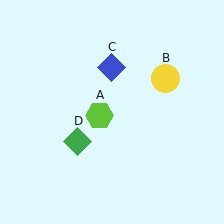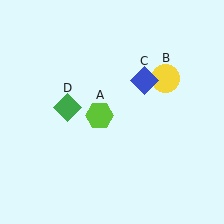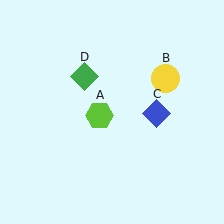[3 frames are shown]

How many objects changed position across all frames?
2 objects changed position: blue diamond (object C), green diamond (object D).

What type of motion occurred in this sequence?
The blue diamond (object C), green diamond (object D) rotated clockwise around the center of the scene.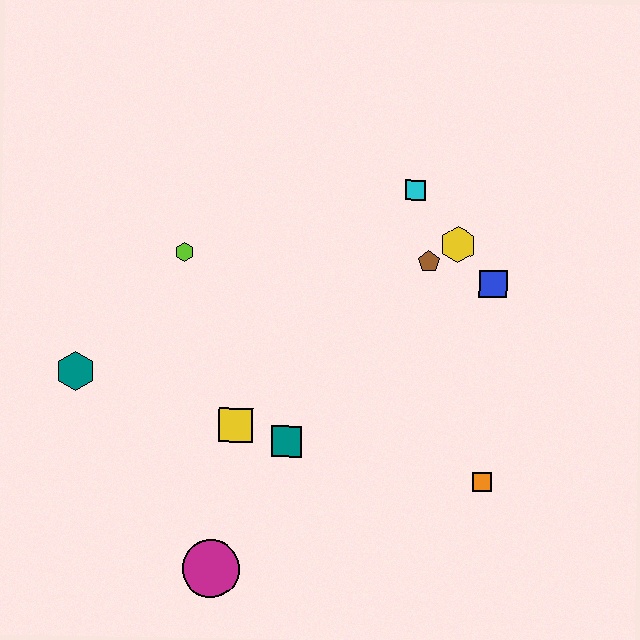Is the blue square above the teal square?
Yes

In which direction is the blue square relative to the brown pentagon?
The blue square is to the right of the brown pentagon.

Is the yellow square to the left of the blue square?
Yes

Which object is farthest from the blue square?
The teal hexagon is farthest from the blue square.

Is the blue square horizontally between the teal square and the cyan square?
No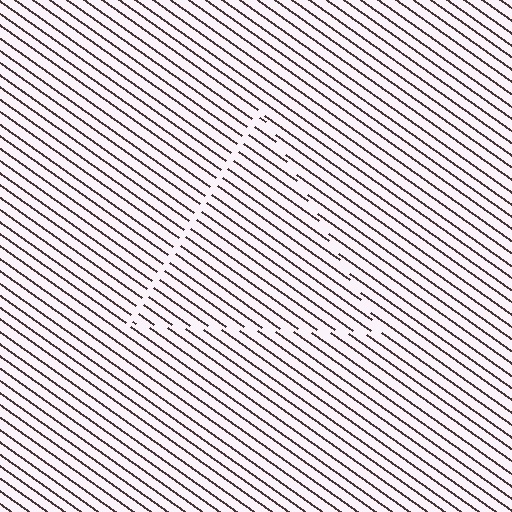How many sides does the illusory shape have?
3 sides — the line-ends trace a triangle.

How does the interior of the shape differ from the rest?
The interior of the shape contains the same grating, shifted by half a period — the contour is defined by the phase discontinuity where line-ends from the inner and outer gratings abut.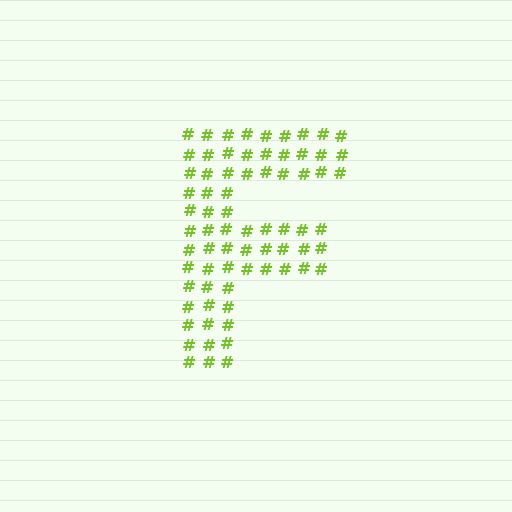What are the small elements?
The small elements are hash symbols.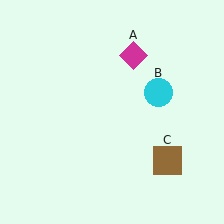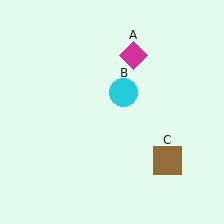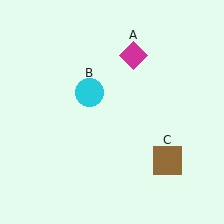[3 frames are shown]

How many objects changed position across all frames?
1 object changed position: cyan circle (object B).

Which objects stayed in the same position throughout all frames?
Magenta diamond (object A) and brown square (object C) remained stationary.